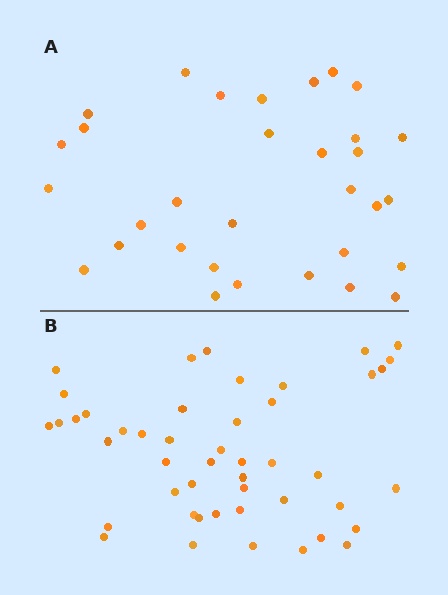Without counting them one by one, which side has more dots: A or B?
Region B (the bottom region) has more dots.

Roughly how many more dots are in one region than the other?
Region B has approximately 15 more dots than region A.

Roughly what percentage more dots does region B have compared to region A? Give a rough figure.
About 45% more.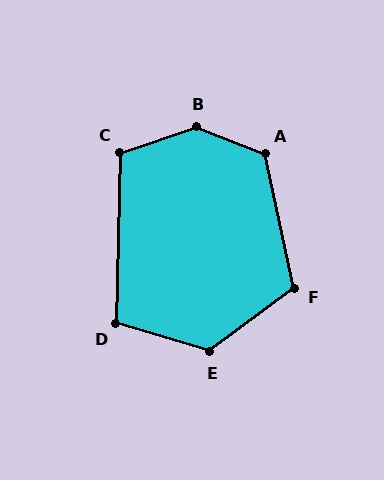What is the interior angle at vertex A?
Approximately 124 degrees (obtuse).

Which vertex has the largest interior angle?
B, at approximately 140 degrees.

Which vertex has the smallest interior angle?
D, at approximately 105 degrees.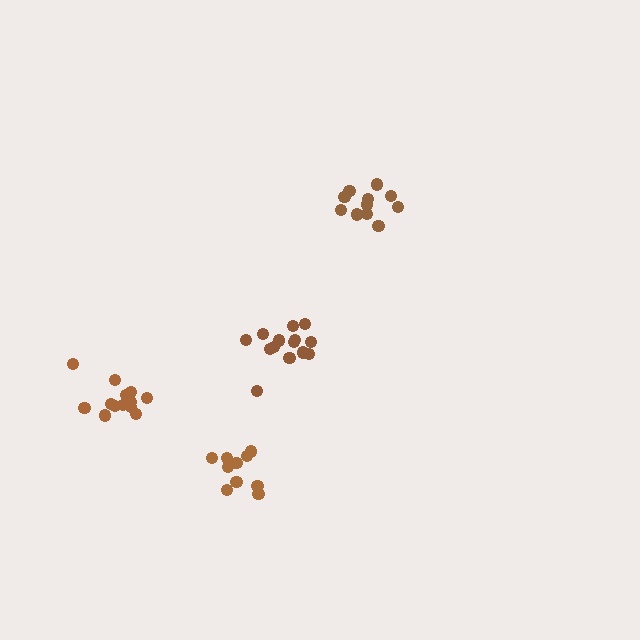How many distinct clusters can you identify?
There are 4 distinct clusters.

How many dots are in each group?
Group 1: 13 dots, Group 2: 11 dots, Group 3: 14 dots, Group 4: 10 dots (48 total).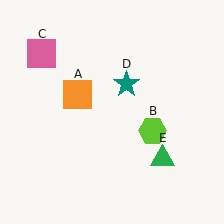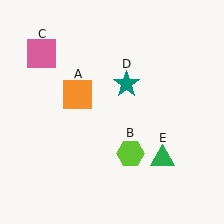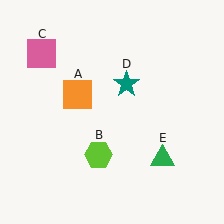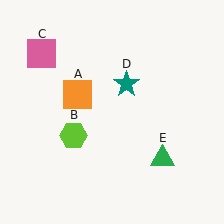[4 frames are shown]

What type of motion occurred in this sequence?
The lime hexagon (object B) rotated clockwise around the center of the scene.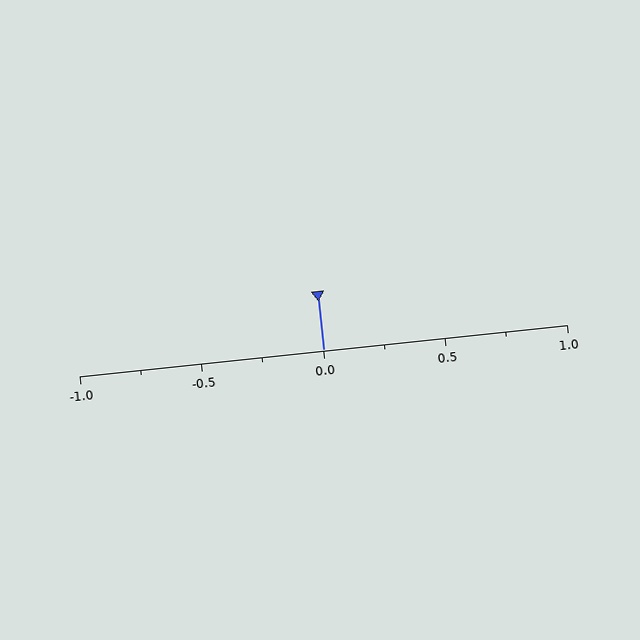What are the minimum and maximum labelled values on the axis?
The axis runs from -1.0 to 1.0.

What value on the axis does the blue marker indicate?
The marker indicates approximately 0.